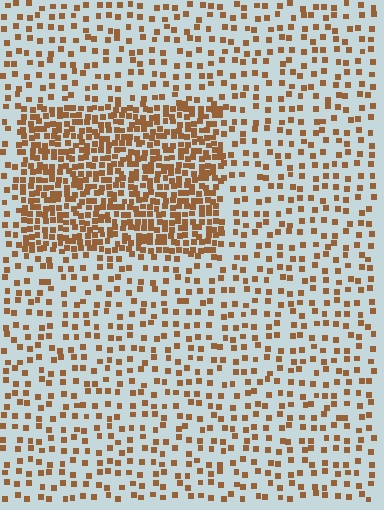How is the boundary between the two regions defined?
The boundary is defined by a change in element density (approximately 2.6x ratio). All elements are the same color, size, and shape.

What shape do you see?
I see a rectangle.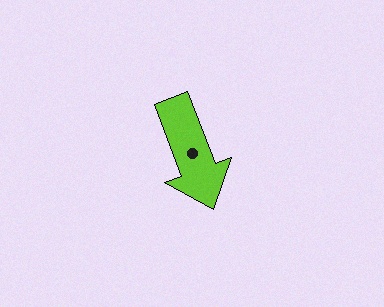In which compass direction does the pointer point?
South.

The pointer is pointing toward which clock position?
Roughly 5 o'clock.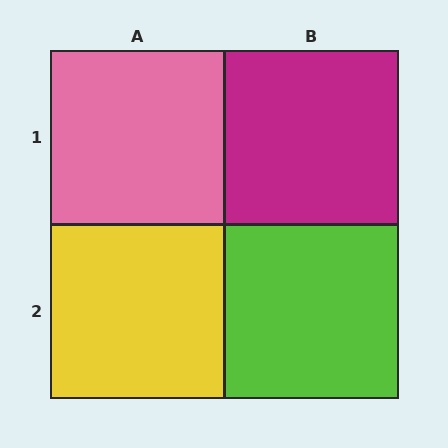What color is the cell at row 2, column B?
Lime.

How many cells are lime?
1 cell is lime.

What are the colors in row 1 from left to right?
Pink, magenta.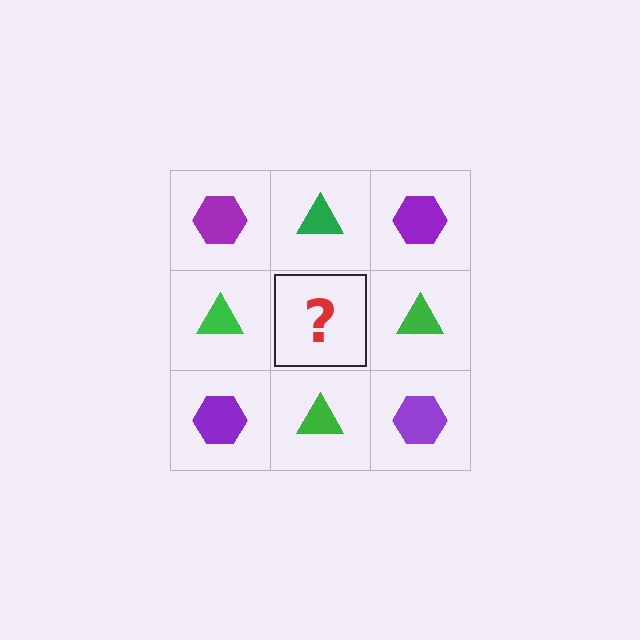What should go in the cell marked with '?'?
The missing cell should contain a purple hexagon.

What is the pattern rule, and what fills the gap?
The rule is that it alternates purple hexagon and green triangle in a checkerboard pattern. The gap should be filled with a purple hexagon.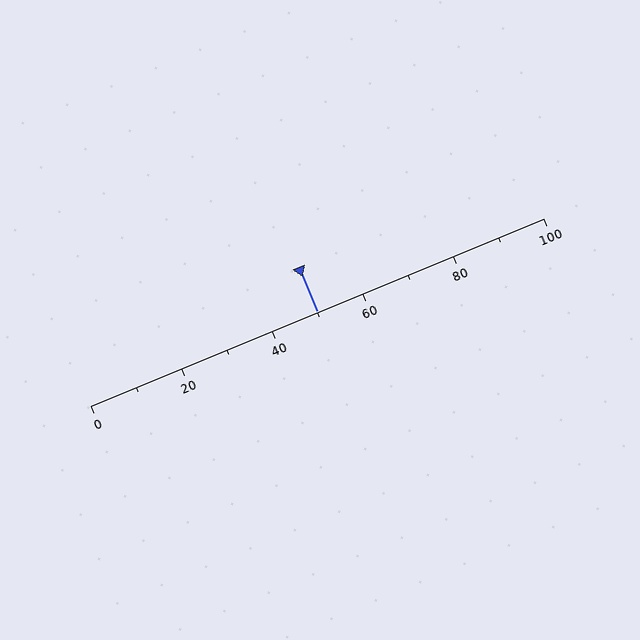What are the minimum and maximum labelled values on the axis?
The axis runs from 0 to 100.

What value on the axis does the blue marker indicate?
The marker indicates approximately 50.